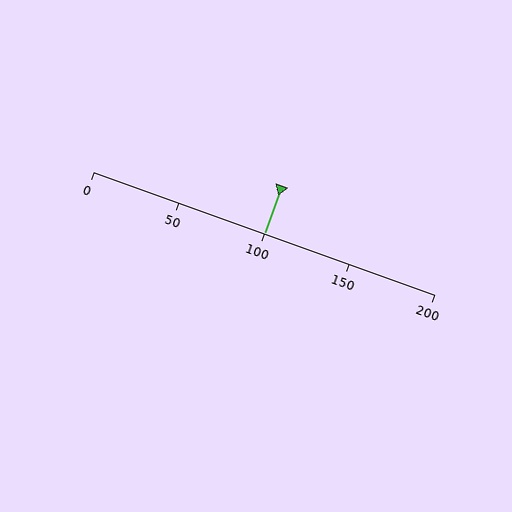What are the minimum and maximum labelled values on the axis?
The axis runs from 0 to 200.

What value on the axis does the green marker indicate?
The marker indicates approximately 100.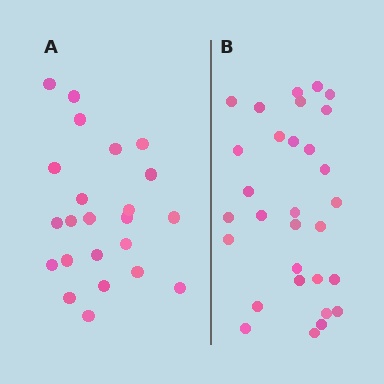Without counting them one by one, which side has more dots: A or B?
Region B (the right region) has more dots.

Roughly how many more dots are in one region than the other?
Region B has roughly 8 or so more dots than region A.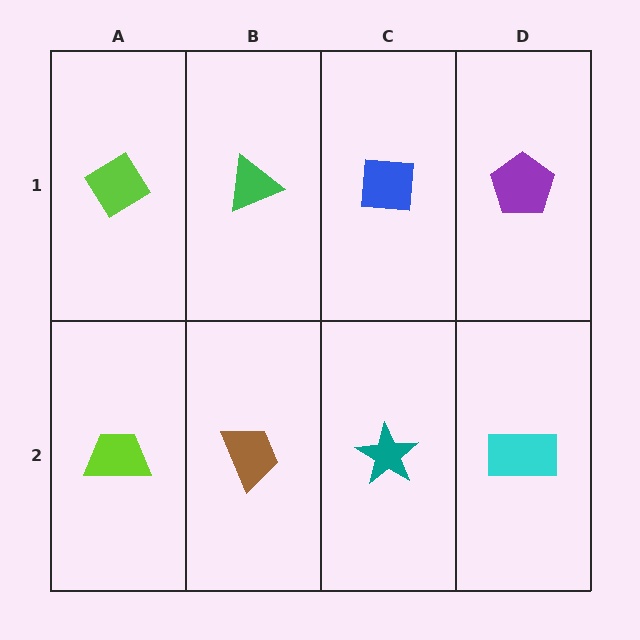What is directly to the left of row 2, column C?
A brown trapezoid.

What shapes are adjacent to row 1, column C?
A teal star (row 2, column C), a green triangle (row 1, column B), a purple pentagon (row 1, column D).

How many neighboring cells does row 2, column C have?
3.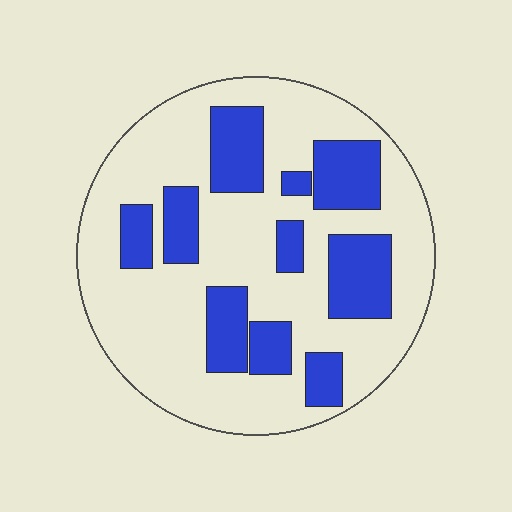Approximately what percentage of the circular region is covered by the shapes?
Approximately 30%.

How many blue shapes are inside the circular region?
10.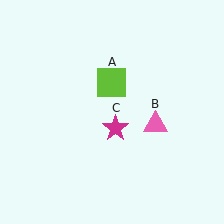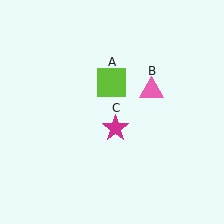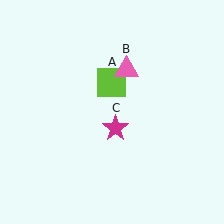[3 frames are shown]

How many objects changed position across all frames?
1 object changed position: pink triangle (object B).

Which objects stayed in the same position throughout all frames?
Lime square (object A) and magenta star (object C) remained stationary.